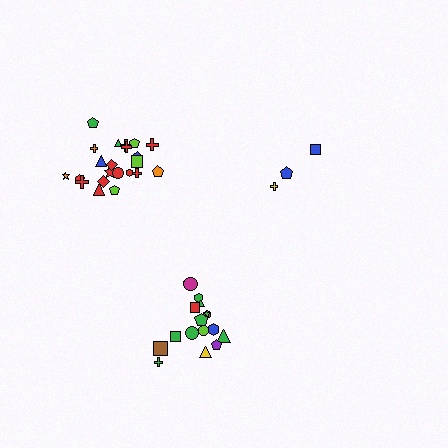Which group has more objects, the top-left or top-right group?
The top-left group.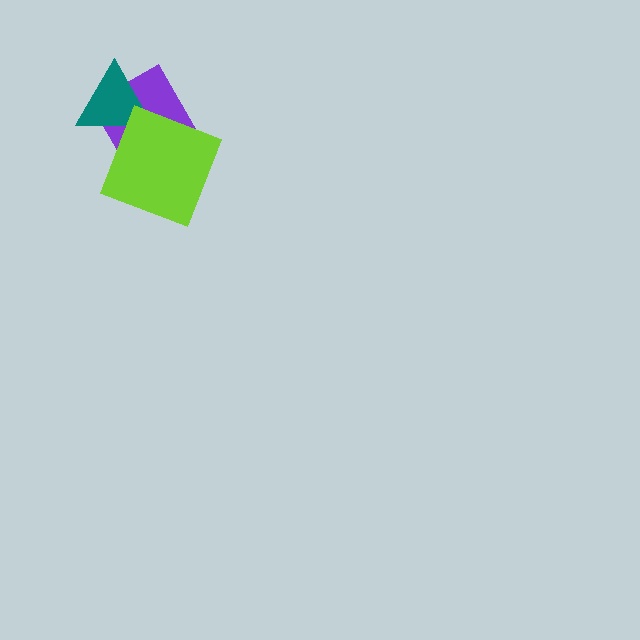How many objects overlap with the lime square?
2 objects overlap with the lime square.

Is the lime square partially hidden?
No, no other shape covers it.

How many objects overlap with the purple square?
2 objects overlap with the purple square.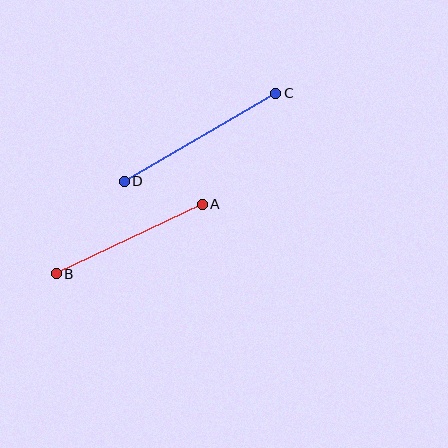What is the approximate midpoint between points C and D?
The midpoint is at approximately (200, 137) pixels.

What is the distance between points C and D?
The distance is approximately 175 pixels.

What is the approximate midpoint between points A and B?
The midpoint is at approximately (129, 239) pixels.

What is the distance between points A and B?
The distance is approximately 162 pixels.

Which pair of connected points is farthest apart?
Points C and D are farthest apart.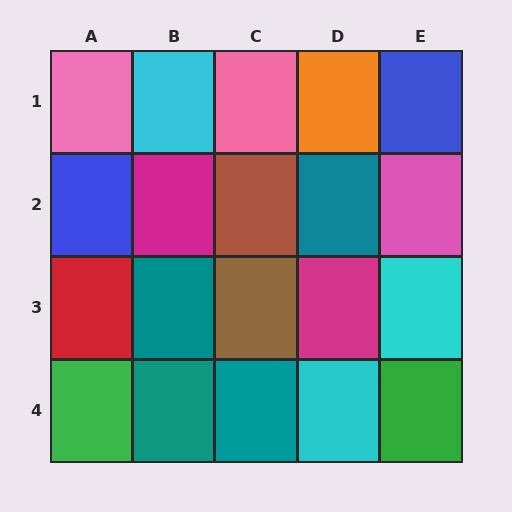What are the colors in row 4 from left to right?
Green, teal, teal, cyan, green.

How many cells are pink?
3 cells are pink.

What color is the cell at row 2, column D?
Teal.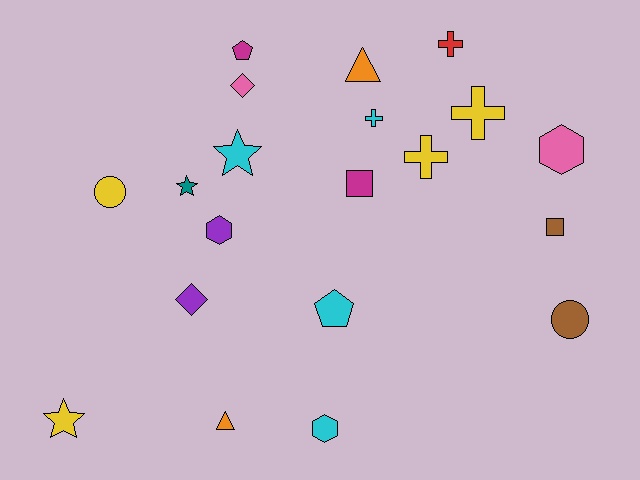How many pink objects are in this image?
There are 2 pink objects.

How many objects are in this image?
There are 20 objects.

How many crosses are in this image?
There are 4 crosses.